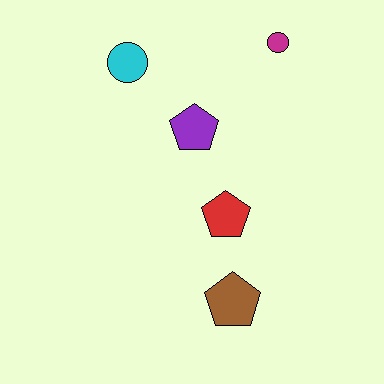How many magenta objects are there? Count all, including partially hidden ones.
There is 1 magenta object.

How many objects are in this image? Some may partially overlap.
There are 5 objects.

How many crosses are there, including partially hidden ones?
There are no crosses.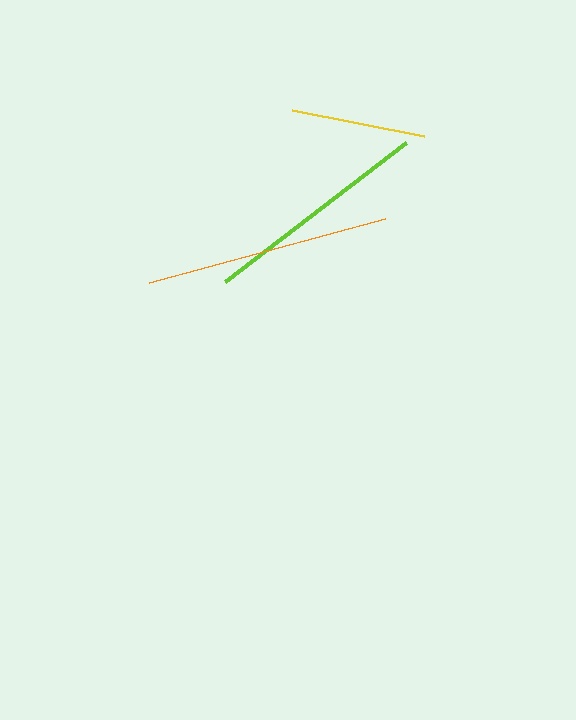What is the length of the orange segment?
The orange segment is approximately 244 pixels long.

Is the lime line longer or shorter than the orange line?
The orange line is longer than the lime line.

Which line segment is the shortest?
The yellow line is the shortest at approximately 135 pixels.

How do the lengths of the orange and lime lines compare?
The orange and lime lines are approximately the same length.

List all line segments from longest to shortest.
From longest to shortest: orange, lime, yellow.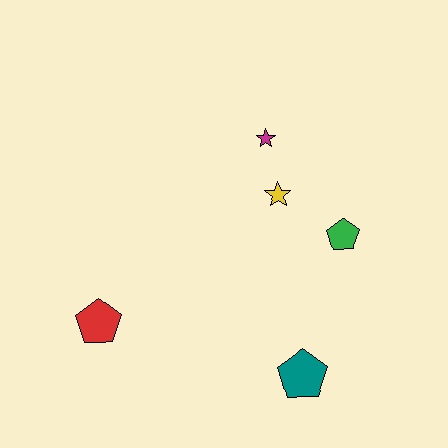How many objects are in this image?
There are 5 objects.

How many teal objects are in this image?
There is 1 teal object.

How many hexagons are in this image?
There are no hexagons.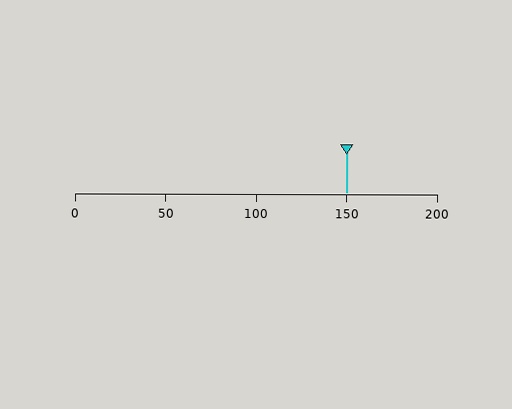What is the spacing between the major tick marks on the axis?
The major ticks are spaced 50 apart.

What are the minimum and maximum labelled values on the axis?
The axis runs from 0 to 200.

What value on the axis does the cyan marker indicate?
The marker indicates approximately 150.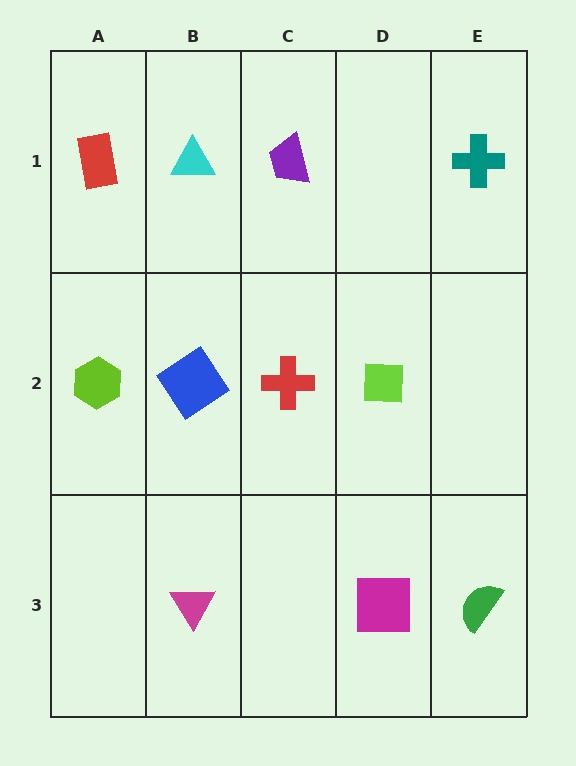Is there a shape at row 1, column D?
No, that cell is empty.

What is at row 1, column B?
A cyan triangle.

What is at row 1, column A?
A red rectangle.